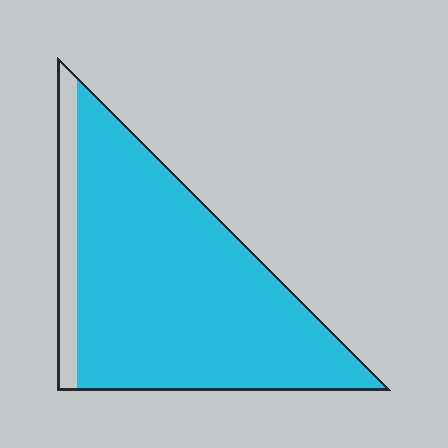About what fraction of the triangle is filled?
About seven eighths (7/8).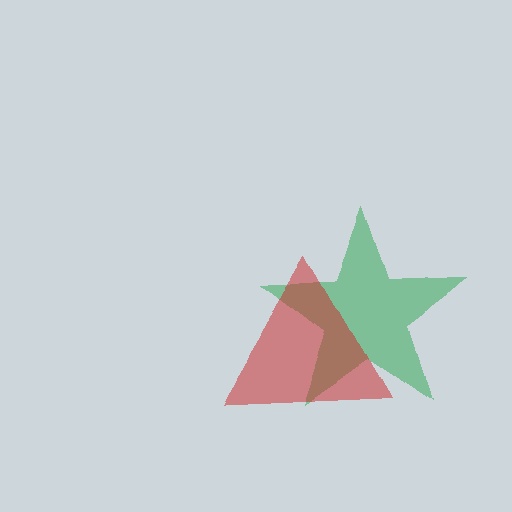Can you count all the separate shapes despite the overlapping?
Yes, there are 2 separate shapes.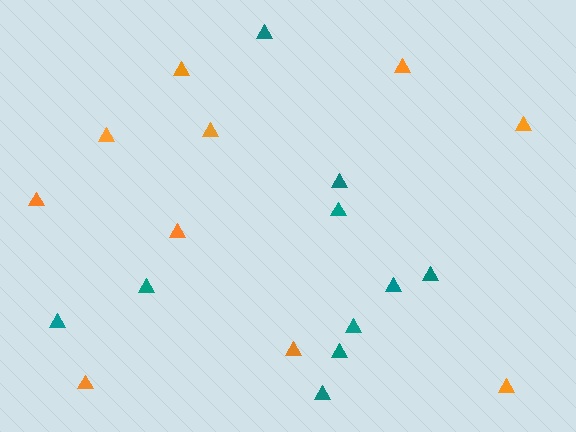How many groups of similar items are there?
There are 2 groups: one group of orange triangles (10) and one group of teal triangles (10).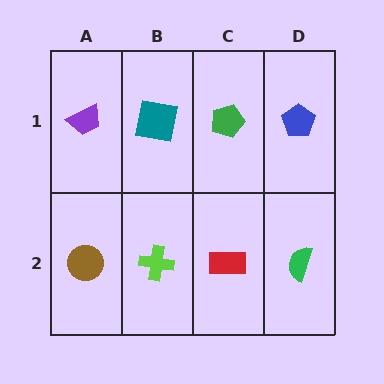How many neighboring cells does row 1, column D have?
2.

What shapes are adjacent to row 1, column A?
A brown circle (row 2, column A), a teal square (row 1, column B).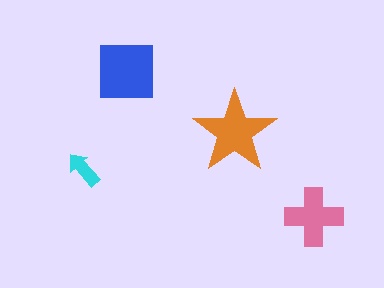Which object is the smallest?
The cyan arrow.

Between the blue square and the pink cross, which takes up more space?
The blue square.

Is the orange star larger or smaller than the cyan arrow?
Larger.